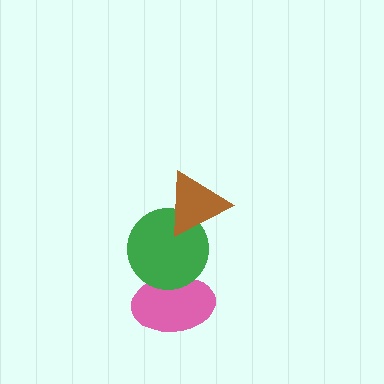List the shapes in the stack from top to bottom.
From top to bottom: the brown triangle, the green circle, the pink ellipse.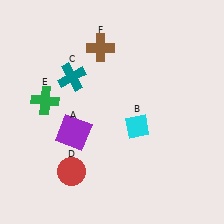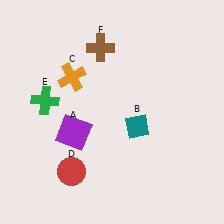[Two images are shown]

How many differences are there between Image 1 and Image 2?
There are 2 differences between the two images.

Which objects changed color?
B changed from cyan to teal. C changed from teal to orange.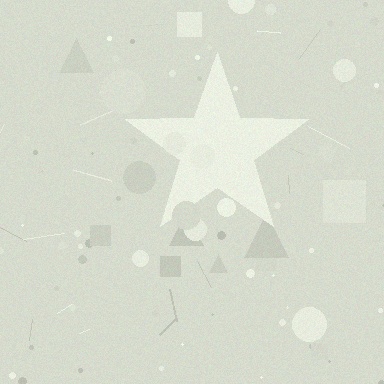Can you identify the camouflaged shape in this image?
The camouflaged shape is a star.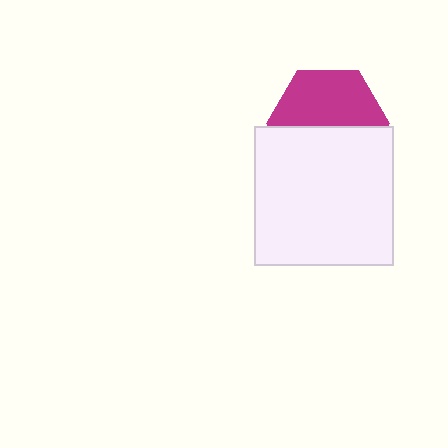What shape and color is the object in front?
The object in front is a white square.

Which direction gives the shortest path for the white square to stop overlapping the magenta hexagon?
Moving down gives the shortest separation.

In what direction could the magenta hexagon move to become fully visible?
The magenta hexagon could move up. That would shift it out from behind the white square entirely.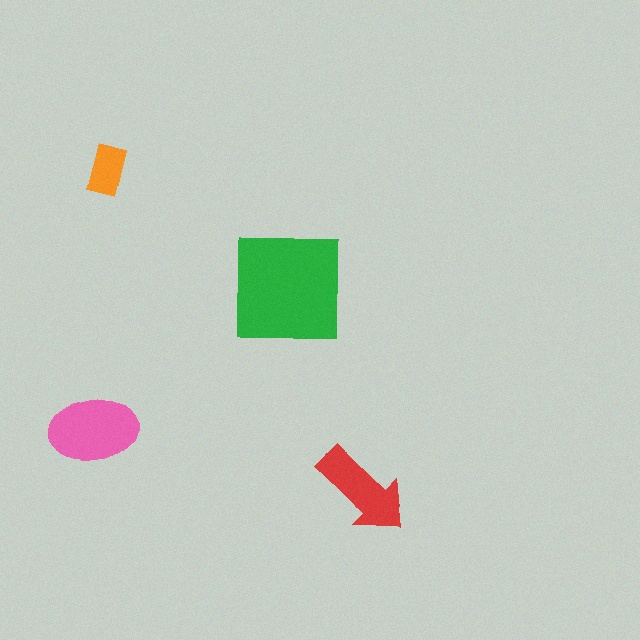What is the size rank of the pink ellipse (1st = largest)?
2nd.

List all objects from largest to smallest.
The green square, the pink ellipse, the red arrow, the orange rectangle.